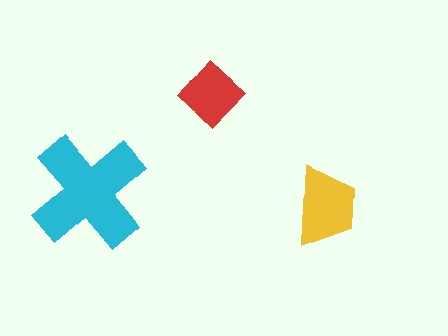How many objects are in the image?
There are 3 objects in the image.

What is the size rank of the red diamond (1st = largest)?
3rd.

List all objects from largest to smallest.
The cyan cross, the yellow trapezoid, the red diamond.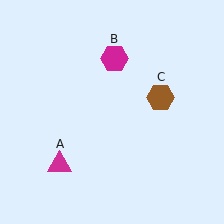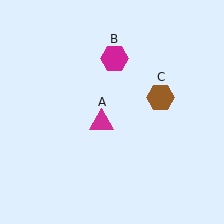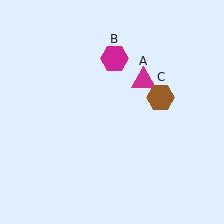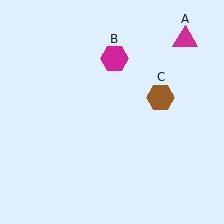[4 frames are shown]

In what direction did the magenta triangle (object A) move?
The magenta triangle (object A) moved up and to the right.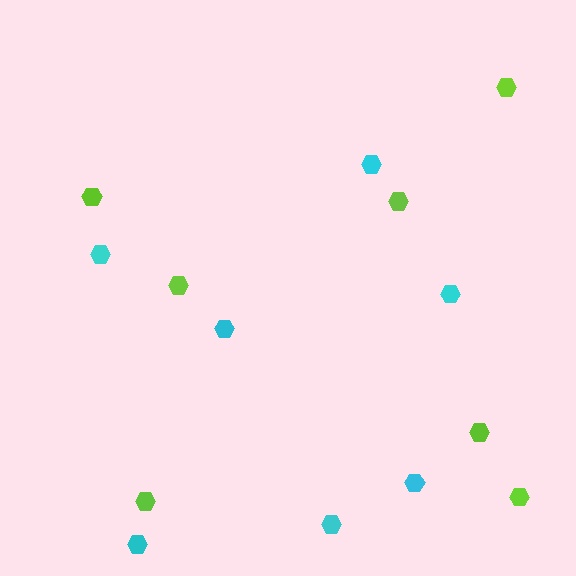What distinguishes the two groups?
There are 2 groups: one group of cyan hexagons (7) and one group of lime hexagons (7).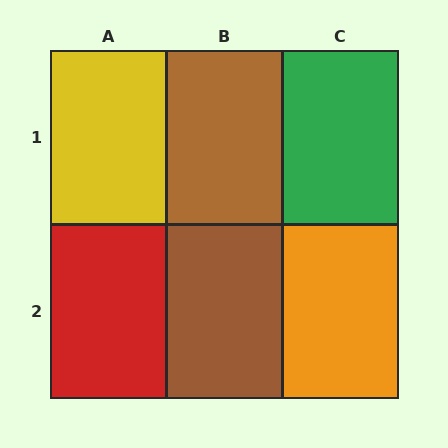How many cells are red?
1 cell is red.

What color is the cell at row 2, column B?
Brown.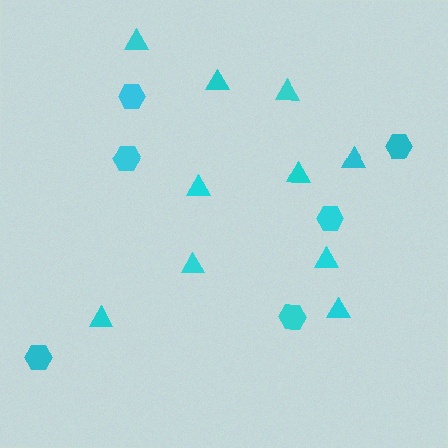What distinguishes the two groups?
There are 2 groups: one group of triangles (10) and one group of hexagons (6).